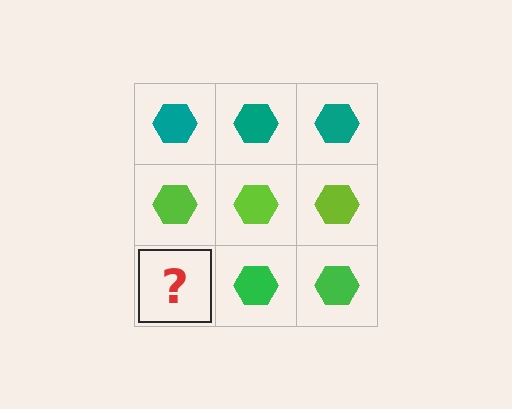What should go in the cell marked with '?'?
The missing cell should contain a green hexagon.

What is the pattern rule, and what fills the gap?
The rule is that each row has a consistent color. The gap should be filled with a green hexagon.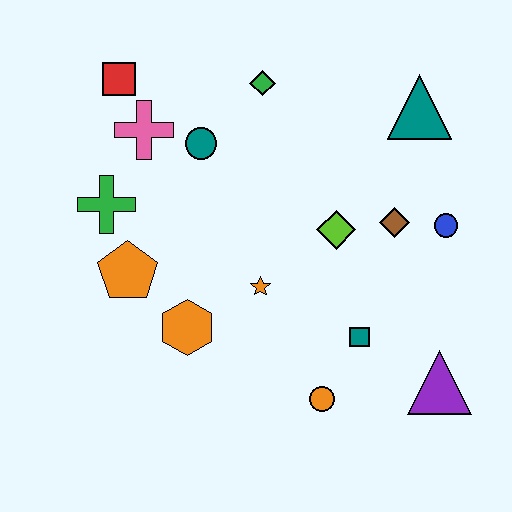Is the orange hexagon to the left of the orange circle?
Yes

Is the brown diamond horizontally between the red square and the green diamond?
No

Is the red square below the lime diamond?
No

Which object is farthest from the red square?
The purple triangle is farthest from the red square.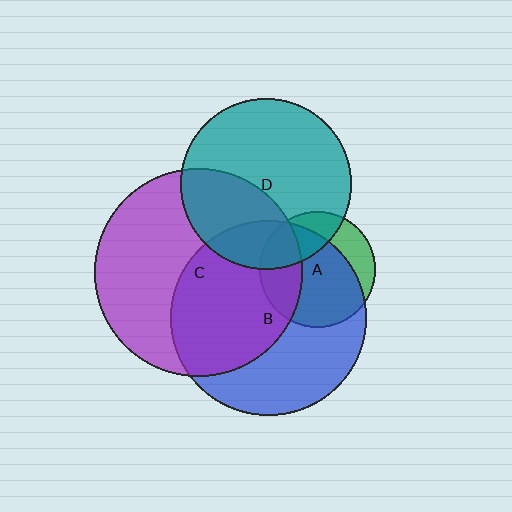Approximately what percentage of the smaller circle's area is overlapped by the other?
Approximately 35%.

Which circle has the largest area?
Circle C (purple).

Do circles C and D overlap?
Yes.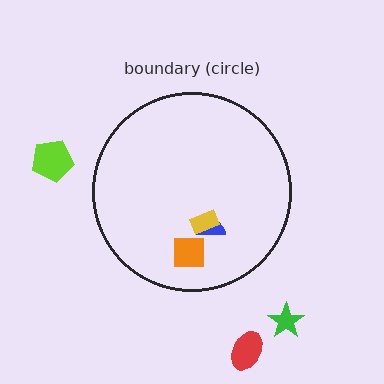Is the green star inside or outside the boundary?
Outside.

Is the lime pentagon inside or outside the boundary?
Outside.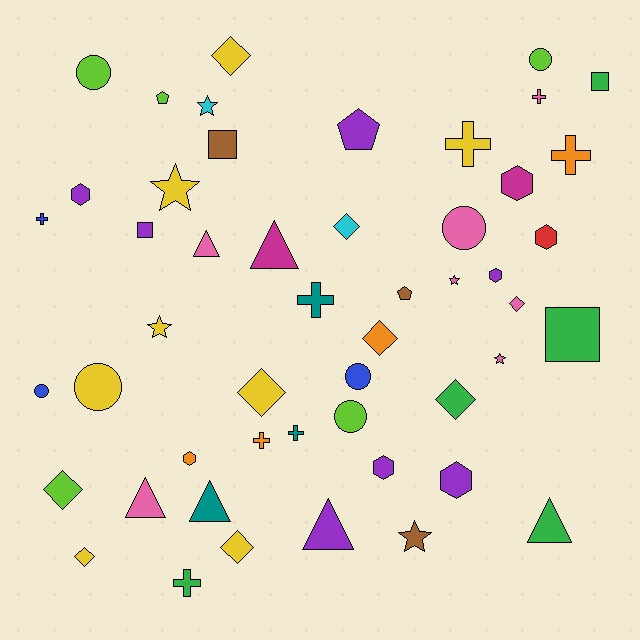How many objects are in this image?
There are 50 objects.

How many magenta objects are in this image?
There are 2 magenta objects.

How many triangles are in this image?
There are 6 triangles.